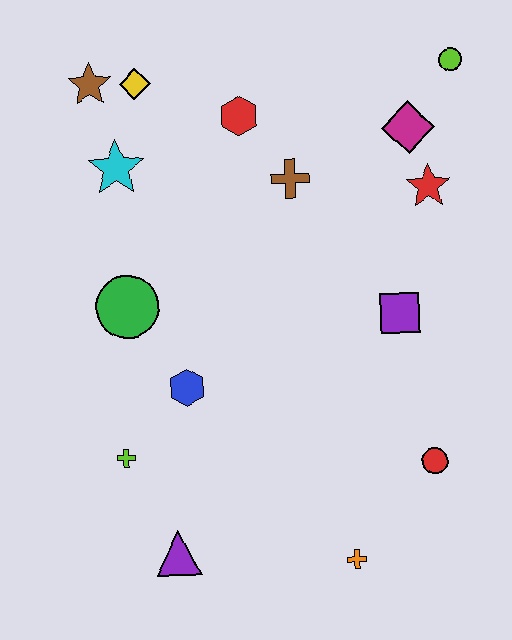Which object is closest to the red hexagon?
The brown cross is closest to the red hexagon.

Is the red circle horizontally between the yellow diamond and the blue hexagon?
No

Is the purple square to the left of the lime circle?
Yes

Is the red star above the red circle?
Yes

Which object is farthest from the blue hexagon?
The lime circle is farthest from the blue hexagon.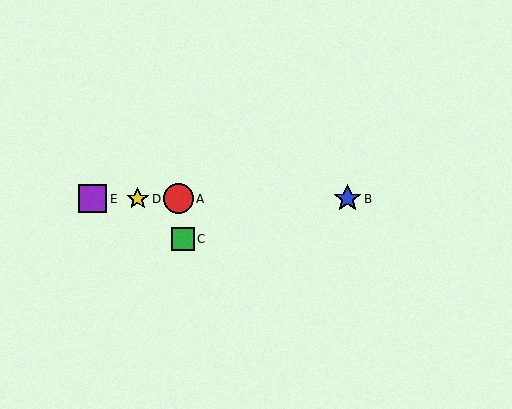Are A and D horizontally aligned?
Yes, both are at y≈199.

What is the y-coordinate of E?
Object E is at y≈199.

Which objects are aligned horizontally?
Objects A, B, D, E are aligned horizontally.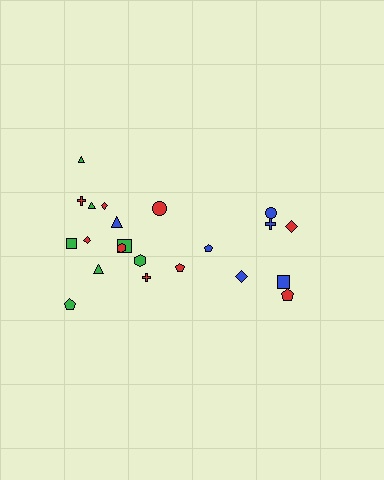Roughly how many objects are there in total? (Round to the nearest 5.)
Roughly 20 objects in total.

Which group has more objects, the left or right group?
The left group.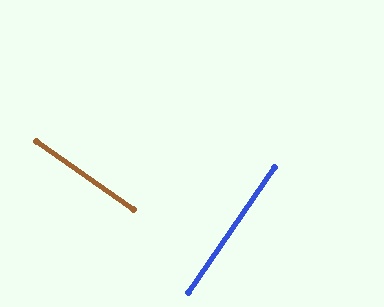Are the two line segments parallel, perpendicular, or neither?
Perpendicular — they meet at approximately 89°.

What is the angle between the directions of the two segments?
Approximately 89 degrees.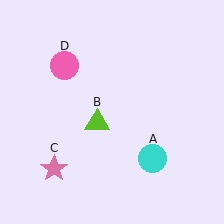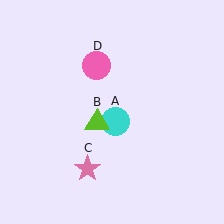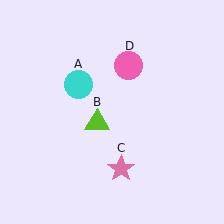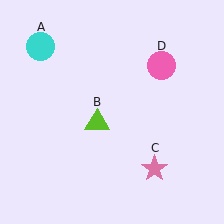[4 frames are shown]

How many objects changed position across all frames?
3 objects changed position: cyan circle (object A), pink star (object C), pink circle (object D).